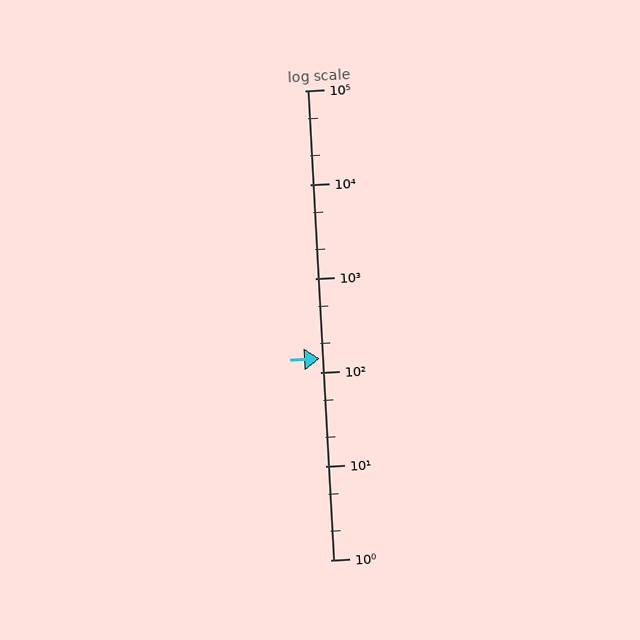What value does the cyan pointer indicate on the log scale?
The pointer indicates approximately 140.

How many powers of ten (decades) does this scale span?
The scale spans 5 decades, from 1 to 100000.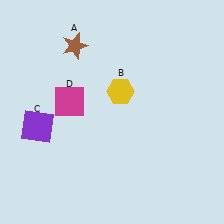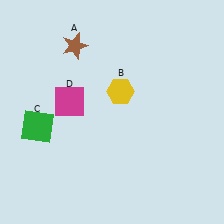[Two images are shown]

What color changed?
The square (C) changed from purple in Image 1 to green in Image 2.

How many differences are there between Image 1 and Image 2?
There is 1 difference between the two images.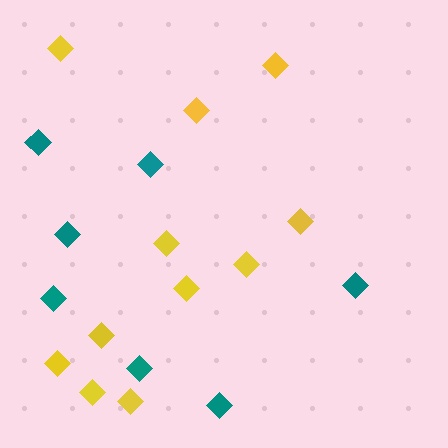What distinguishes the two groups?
There are 2 groups: one group of teal diamonds (7) and one group of yellow diamonds (11).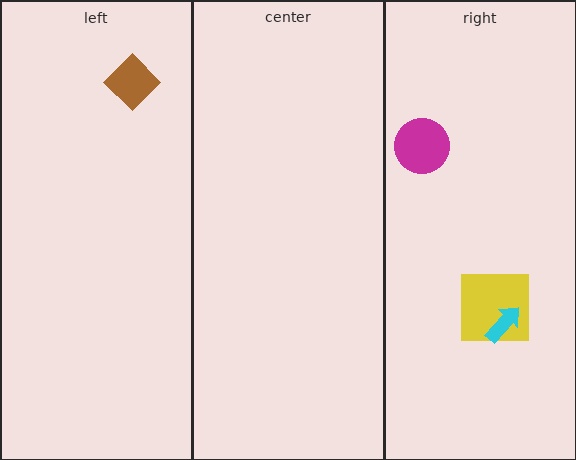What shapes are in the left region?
The brown diamond.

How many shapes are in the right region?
3.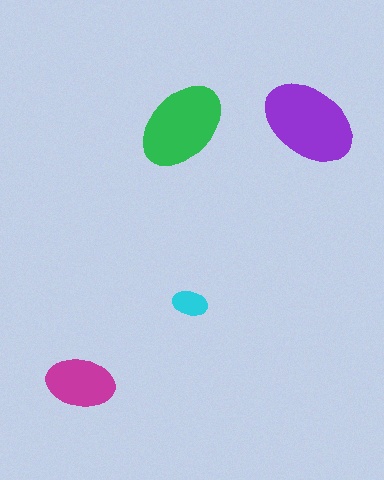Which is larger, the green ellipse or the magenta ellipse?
The green one.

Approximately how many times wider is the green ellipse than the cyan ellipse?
About 2.5 times wider.